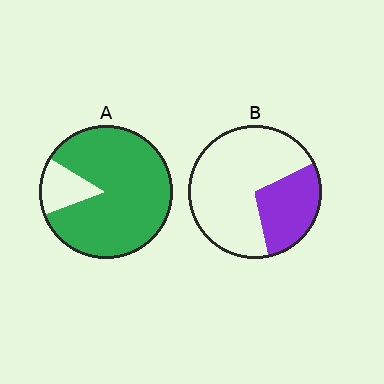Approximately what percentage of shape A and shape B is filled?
A is approximately 85% and B is approximately 30%.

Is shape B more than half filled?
No.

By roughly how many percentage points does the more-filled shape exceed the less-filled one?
By roughly 55 percentage points (A over B).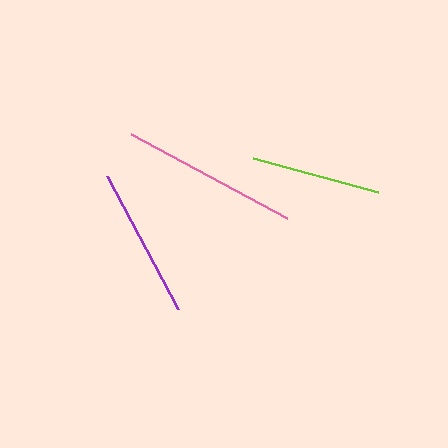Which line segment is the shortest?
The lime line is the shortest at approximately 130 pixels.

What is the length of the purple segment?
The purple segment is approximately 150 pixels long.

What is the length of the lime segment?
The lime segment is approximately 130 pixels long.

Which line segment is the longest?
The pink line is the longest at approximately 177 pixels.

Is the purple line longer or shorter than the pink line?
The pink line is longer than the purple line.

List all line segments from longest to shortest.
From longest to shortest: pink, purple, lime.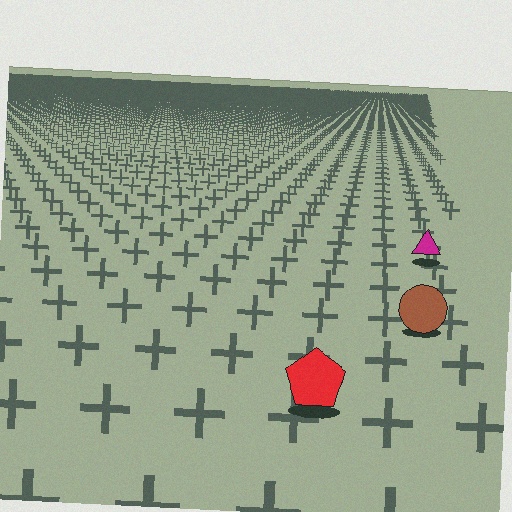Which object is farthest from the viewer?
The magenta triangle is farthest from the viewer. It appears smaller and the ground texture around it is denser.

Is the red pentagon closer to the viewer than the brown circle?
Yes. The red pentagon is closer — you can tell from the texture gradient: the ground texture is coarser near it.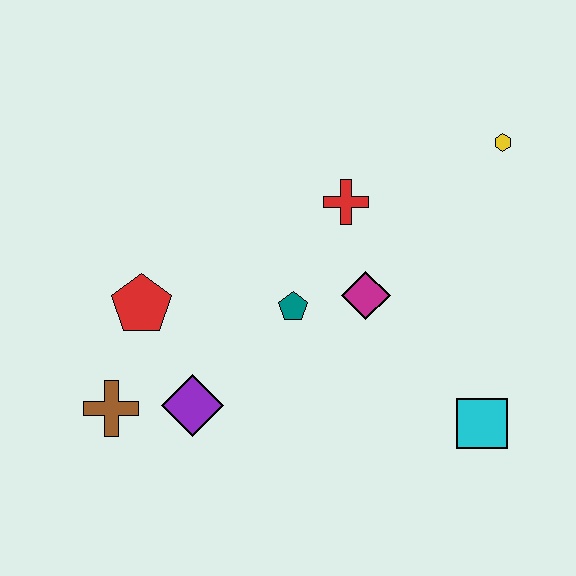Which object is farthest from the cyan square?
The brown cross is farthest from the cyan square.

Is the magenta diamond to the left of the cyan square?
Yes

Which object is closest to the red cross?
The magenta diamond is closest to the red cross.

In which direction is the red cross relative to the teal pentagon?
The red cross is above the teal pentagon.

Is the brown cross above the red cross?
No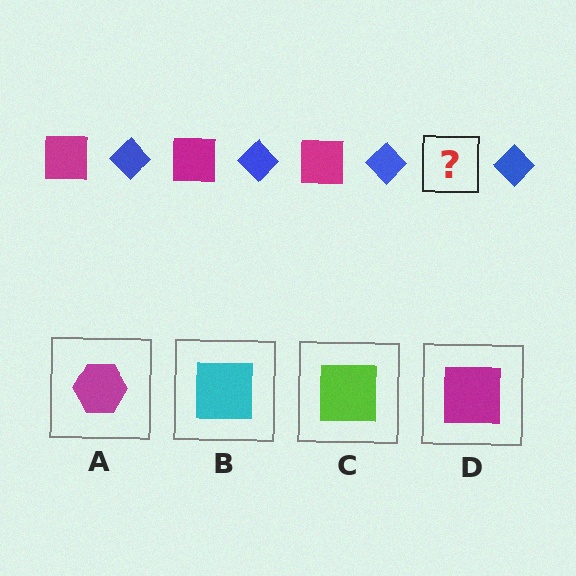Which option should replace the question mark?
Option D.